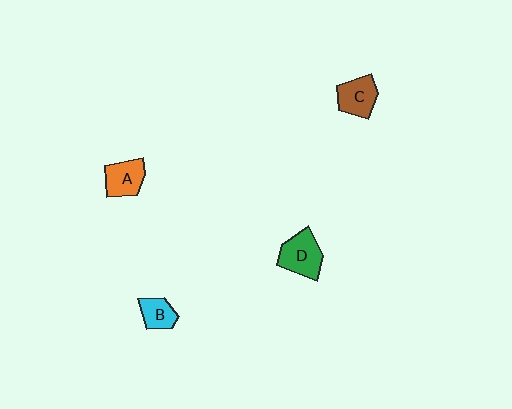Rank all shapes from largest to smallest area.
From largest to smallest: D (green), C (brown), A (orange), B (cyan).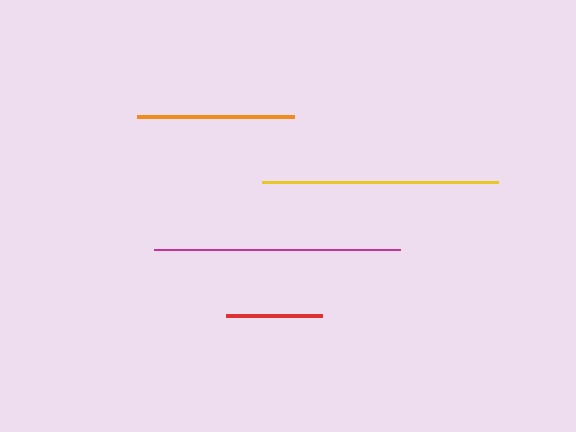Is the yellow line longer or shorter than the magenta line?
The magenta line is longer than the yellow line.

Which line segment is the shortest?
The red line is the shortest at approximately 96 pixels.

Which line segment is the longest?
The magenta line is the longest at approximately 245 pixels.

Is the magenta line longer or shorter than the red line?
The magenta line is longer than the red line.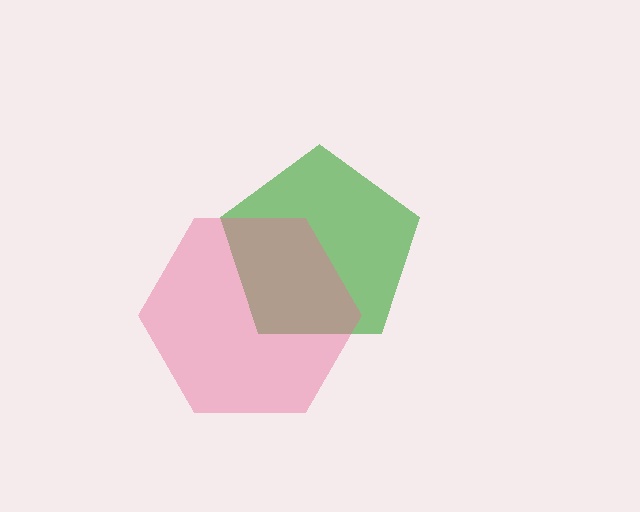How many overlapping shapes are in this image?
There are 2 overlapping shapes in the image.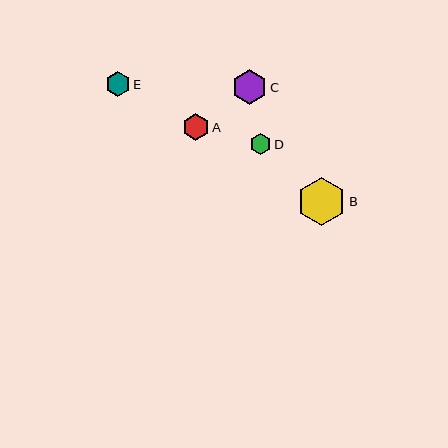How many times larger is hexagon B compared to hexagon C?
Hexagon B is approximately 1.4 times the size of hexagon C.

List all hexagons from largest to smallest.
From largest to smallest: B, C, A, E, D.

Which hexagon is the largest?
Hexagon B is the largest with a size of approximately 48 pixels.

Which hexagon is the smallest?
Hexagon D is the smallest with a size of approximately 21 pixels.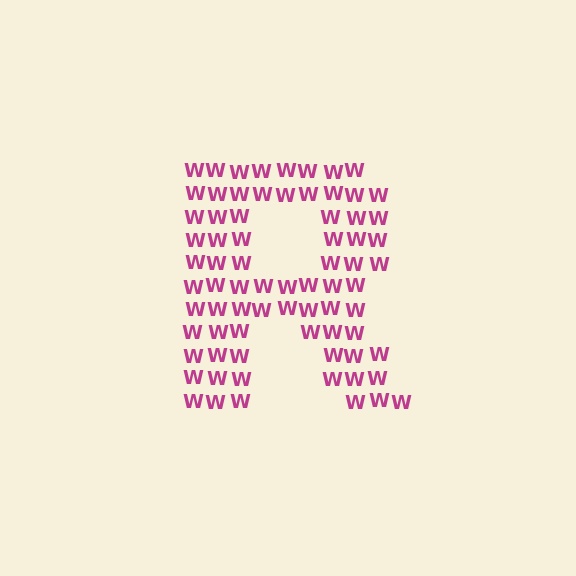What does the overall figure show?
The overall figure shows the letter R.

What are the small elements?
The small elements are letter W's.